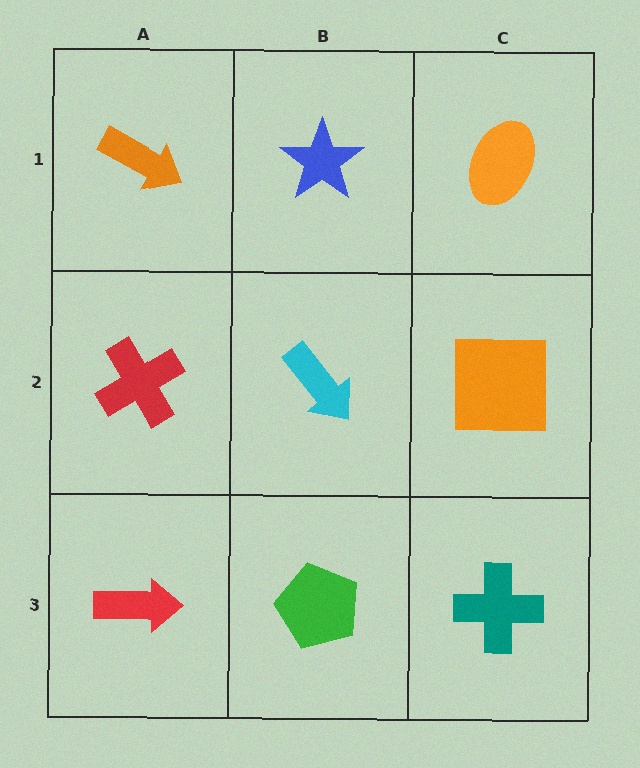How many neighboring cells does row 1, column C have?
2.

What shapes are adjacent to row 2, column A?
An orange arrow (row 1, column A), a red arrow (row 3, column A), a cyan arrow (row 2, column B).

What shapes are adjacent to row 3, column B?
A cyan arrow (row 2, column B), a red arrow (row 3, column A), a teal cross (row 3, column C).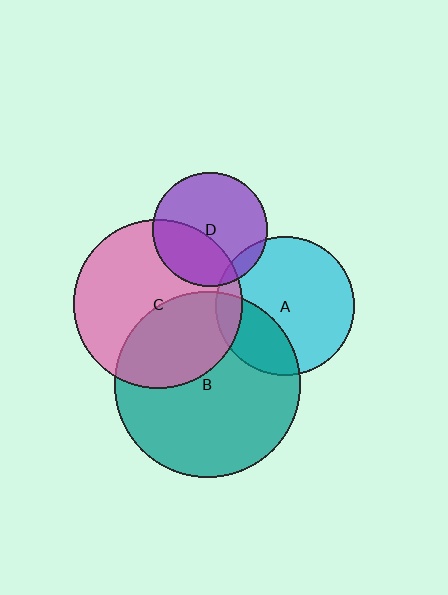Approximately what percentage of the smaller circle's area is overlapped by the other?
Approximately 10%.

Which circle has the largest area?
Circle B (teal).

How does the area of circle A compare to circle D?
Approximately 1.5 times.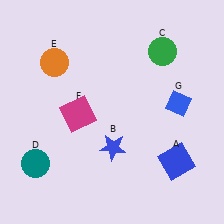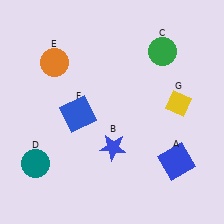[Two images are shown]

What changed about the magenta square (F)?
In Image 1, F is magenta. In Image 2, it changed to blue.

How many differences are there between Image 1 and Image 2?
There are 2 differences between the two images.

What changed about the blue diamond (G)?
In Image 1, G is blue. In Image 2, it changed to yellow.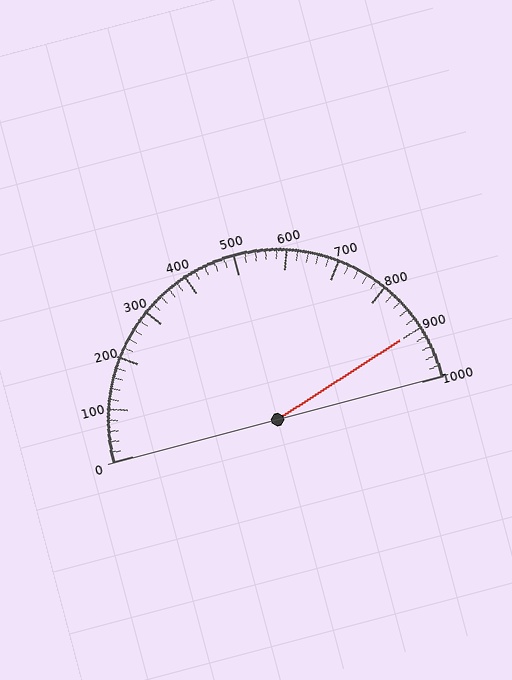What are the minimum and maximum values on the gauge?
The gauge ranges from 0 to 1000.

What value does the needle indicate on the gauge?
The needle indicates approximately 900.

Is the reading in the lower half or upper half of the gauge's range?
The reading is in the upper half of the range (0 to 1000).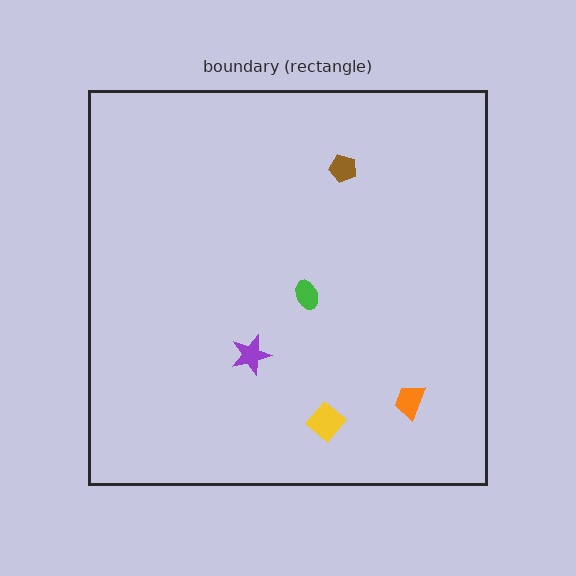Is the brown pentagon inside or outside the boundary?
Inside.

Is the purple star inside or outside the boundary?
Inside.